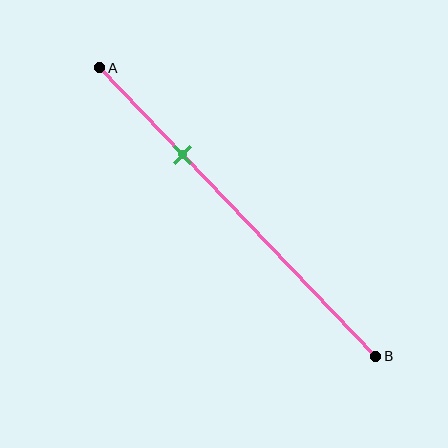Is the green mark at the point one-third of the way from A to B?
No, the mark is at about 30% from A, not at the 33% one-third point.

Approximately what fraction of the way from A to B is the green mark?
The green mark is approximately 30% of the way from A to B.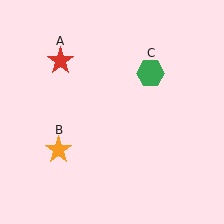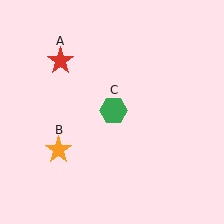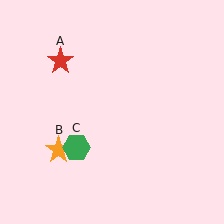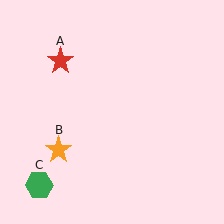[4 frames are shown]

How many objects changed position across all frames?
1 object changed position: green hexagon (object C).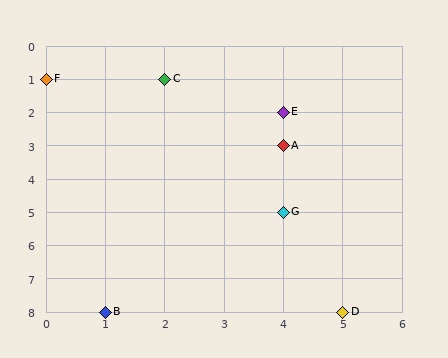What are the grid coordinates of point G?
Point G is at grid coordinates (4, 5).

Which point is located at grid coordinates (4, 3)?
Point A is at (4, 3).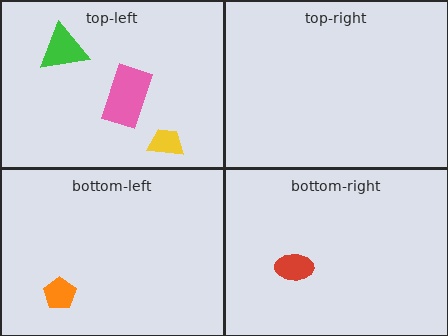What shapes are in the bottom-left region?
The orange pentagon.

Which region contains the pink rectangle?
The top-left region.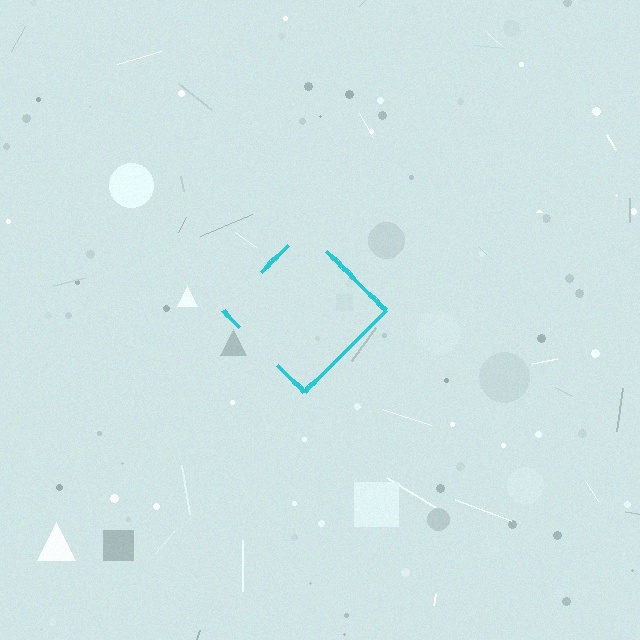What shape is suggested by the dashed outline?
The dashed outline suggests a diamond.